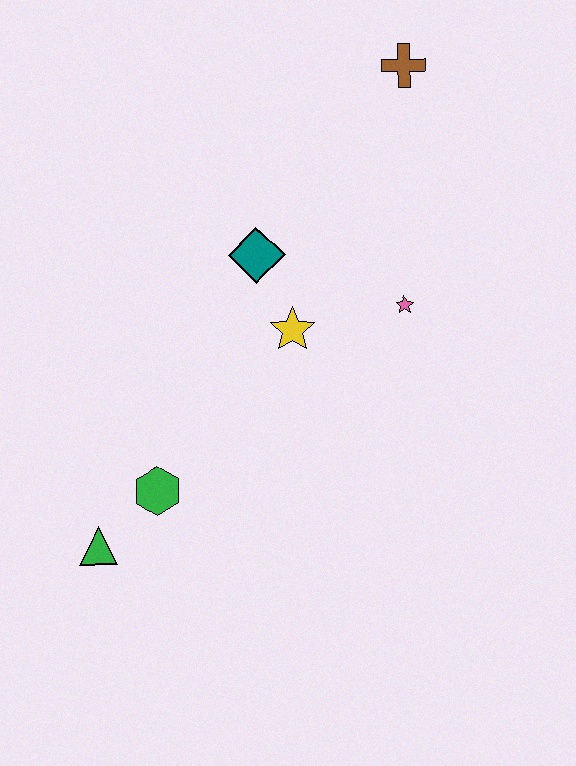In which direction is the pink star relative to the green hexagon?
The pink star is to the right of the green hexagon.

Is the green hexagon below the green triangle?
No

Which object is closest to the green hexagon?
The green triangle is closest to the green hexagon.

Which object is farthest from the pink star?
The green triangle is farthest from the pink star.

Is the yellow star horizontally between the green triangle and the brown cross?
Yes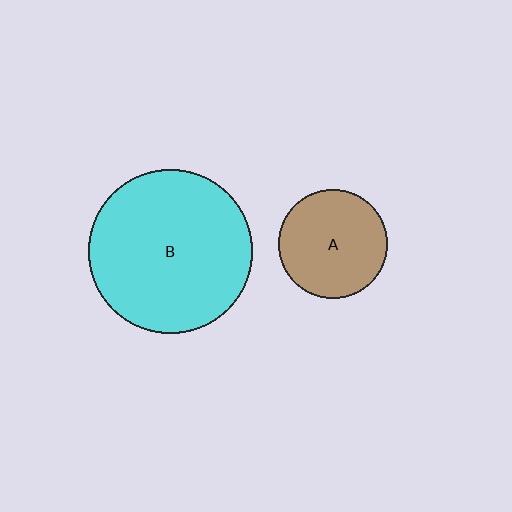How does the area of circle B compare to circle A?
Approximately 2.3 times.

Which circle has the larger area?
Circle B (cyan).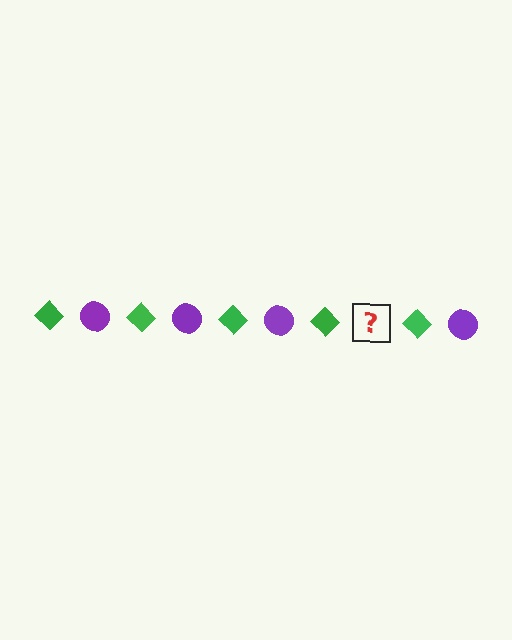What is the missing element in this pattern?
The missing element is a purple circle.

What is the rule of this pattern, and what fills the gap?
The rule is that the pattern alternates between green diamond and purple circle. The gap should be filled with a purple circle.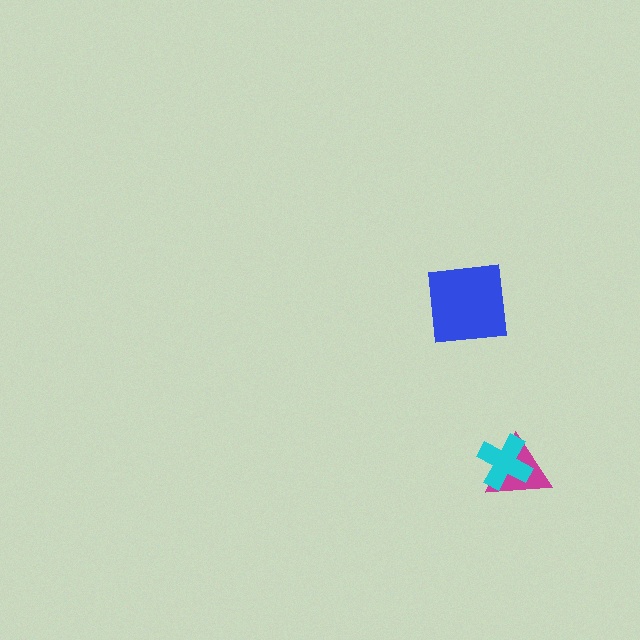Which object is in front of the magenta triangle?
The cyan cross is in front of the magenta triangle.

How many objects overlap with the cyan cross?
1 object overlaps with the cyan cross.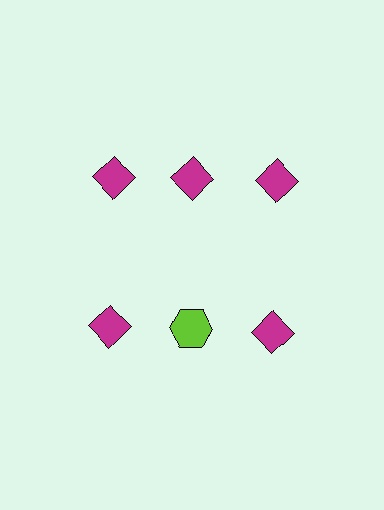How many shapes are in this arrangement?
There are 6 shapes arranged in a grid pattern.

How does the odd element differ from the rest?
It differs in both color (lime instead of magenta) and shape (hexagon instead of diamond).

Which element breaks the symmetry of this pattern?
The lime hexagon in the second row, second from left column breaks the symmetry. All other shapes are magenta diamonds.